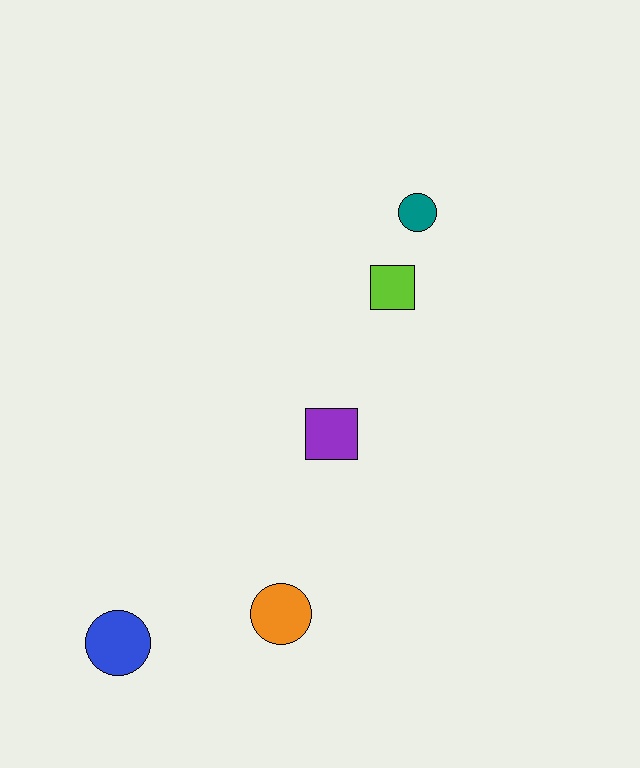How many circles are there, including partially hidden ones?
There are 3 circles.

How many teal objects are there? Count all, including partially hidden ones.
There is 1 teal object.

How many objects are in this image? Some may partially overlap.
There are 5 objects.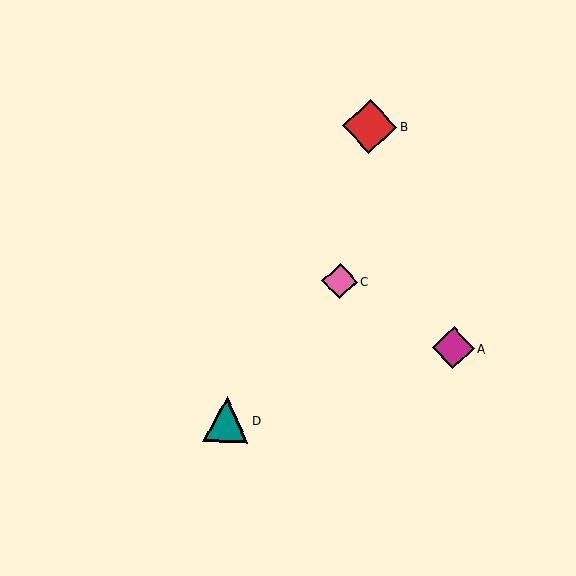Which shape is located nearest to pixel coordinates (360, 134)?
The red diamond (labeled B) at (370, 126) is nearest to that location.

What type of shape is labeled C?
Shape C is a pink diamond.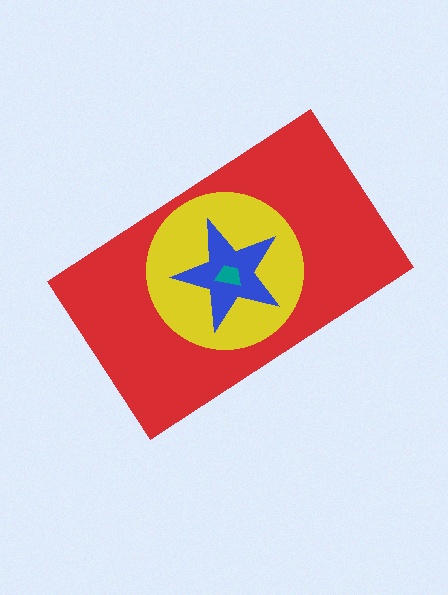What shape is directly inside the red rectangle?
The yellow circle.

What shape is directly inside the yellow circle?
The blue star.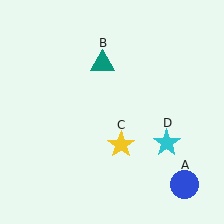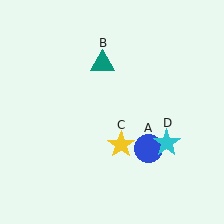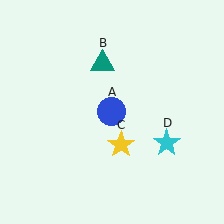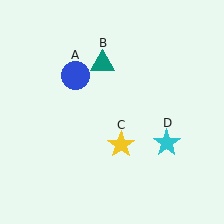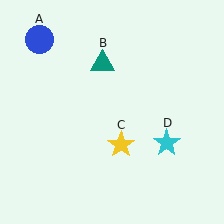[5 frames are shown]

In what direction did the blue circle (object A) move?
The blue circle (object A) moved up and to the left.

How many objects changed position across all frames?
1 object changed position: blue circle (object A).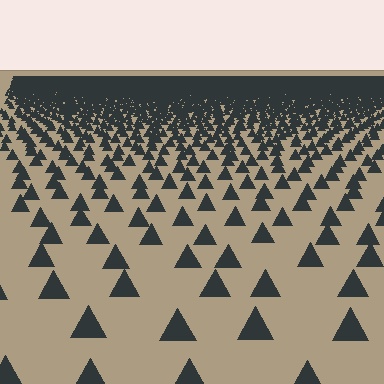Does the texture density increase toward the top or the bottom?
Density increases toward the top.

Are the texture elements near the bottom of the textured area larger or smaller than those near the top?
Larger. Near the bottom, elements are closer to the viewer and appear at a bigger on-screen size.